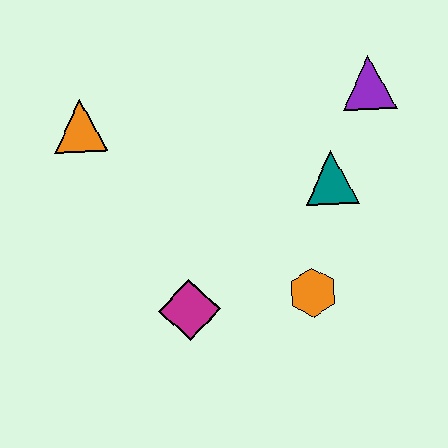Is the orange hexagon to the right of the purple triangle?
No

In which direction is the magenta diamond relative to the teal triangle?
The magenta diamond is to the left of the teal triangle.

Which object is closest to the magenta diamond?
The orange hexagon is closest to the magenta diamond.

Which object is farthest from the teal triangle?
The orange triangle is farthest from the teal triangle.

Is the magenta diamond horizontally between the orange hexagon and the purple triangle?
No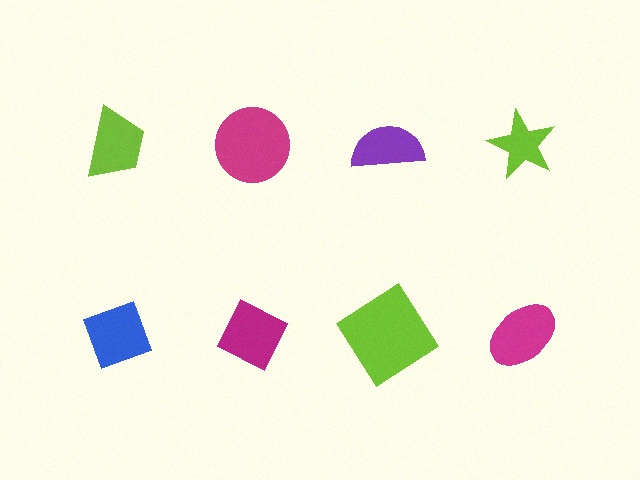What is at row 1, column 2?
A magenta circle.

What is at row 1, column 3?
A purple semicircle.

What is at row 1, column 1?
A lime trapezoid.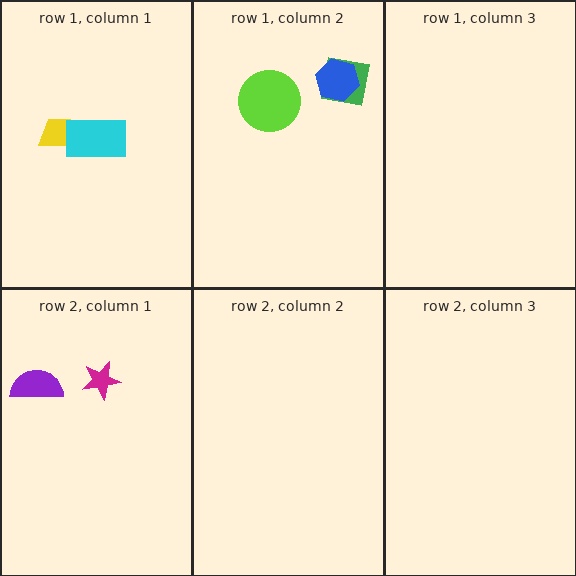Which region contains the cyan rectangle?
The row 1, column 1 region.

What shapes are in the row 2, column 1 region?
The magenta star, the purple semicircle.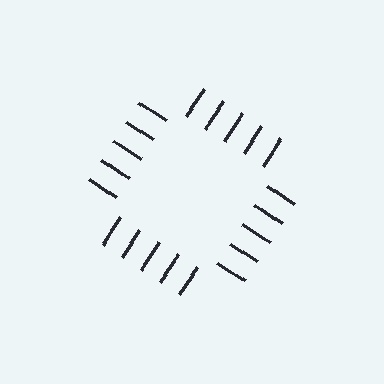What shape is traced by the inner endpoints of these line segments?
An illusory square — the line segments terminate on its edges but no continuous stroke is drawn.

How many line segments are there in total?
20 — 5 along each of the 4 edges.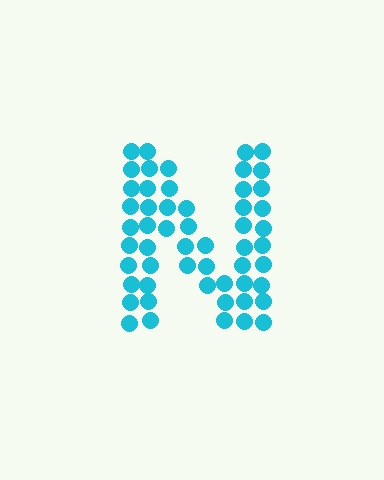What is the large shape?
The large shape is the letter N.